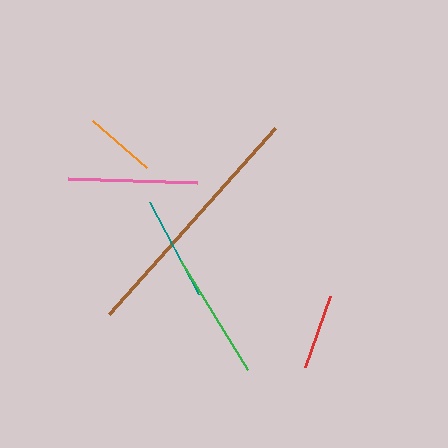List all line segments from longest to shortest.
From longest to shortest: brown, pink, green, teal, red, orange.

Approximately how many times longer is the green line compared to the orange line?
The green line is approximately 1.8 times the length of the orange line.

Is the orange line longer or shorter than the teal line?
The teal line is longer than the orange line.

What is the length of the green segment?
The green segment is approximately 127 pixels long.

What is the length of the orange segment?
The orange segment is approximately 71 pixels long.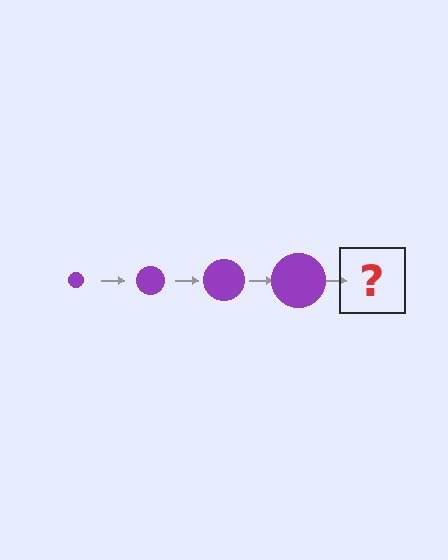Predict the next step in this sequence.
The next step is a purple circle, larger than the previous one.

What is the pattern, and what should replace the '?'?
The pattern is that the circle gets progressively larger each step. The '?' should be a purple circle, larger than the previous one.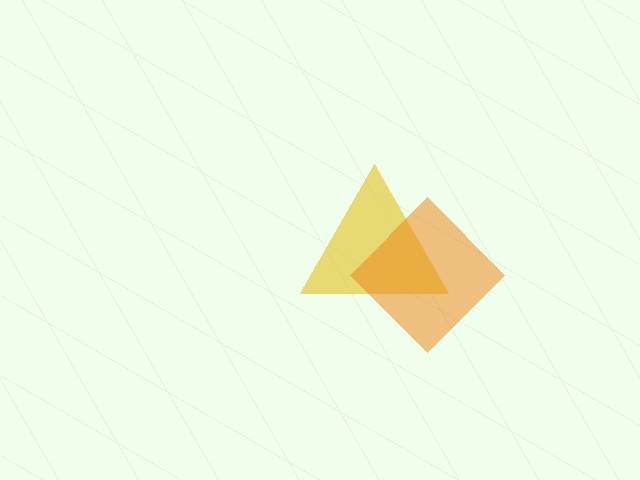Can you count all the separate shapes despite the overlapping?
Yes, there are 2 separate shapes.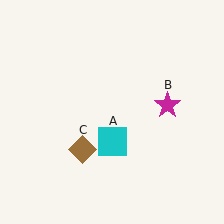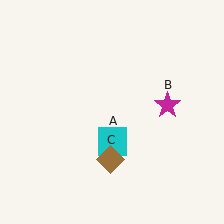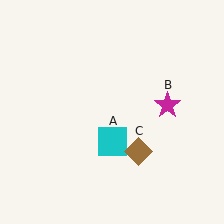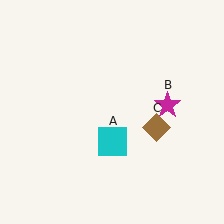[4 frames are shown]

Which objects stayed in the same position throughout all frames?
Cyan square (object A) and magenta star (object B) remained stationary.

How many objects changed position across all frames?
1 object changed position: brown diamond (object C).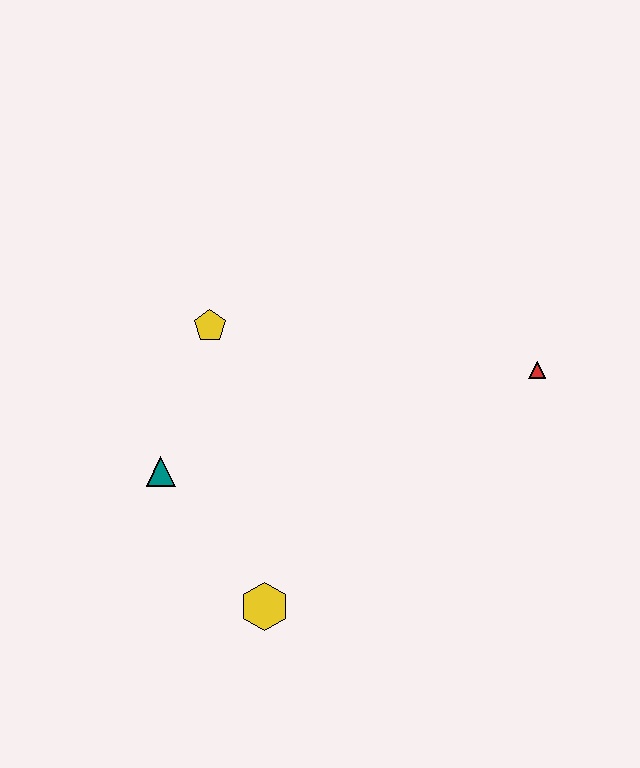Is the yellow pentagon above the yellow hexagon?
Yes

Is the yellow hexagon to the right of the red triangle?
No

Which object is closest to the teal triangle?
The yellow pentagon is closest to the teal triangle.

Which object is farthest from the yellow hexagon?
The red triangle is farthest from the yellow hexagon.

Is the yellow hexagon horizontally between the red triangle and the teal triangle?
Yes